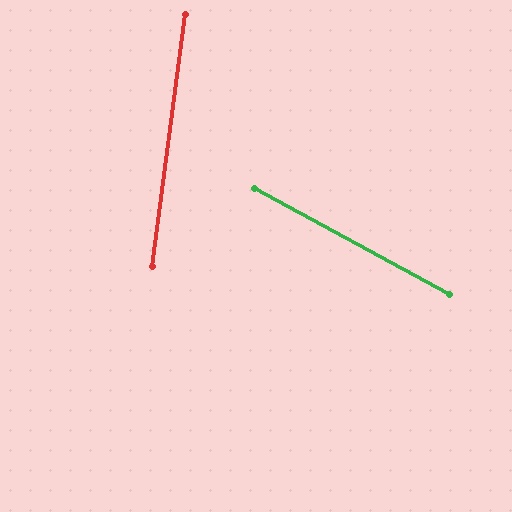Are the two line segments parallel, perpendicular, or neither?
Neither parallel nor perpendicular — they differ by about 69°.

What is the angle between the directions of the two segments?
Approximately 69 degrees.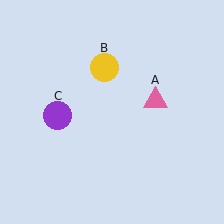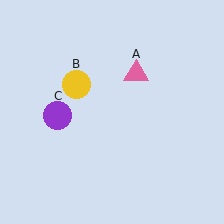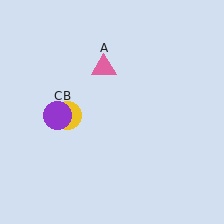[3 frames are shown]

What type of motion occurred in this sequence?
The pink triangle (object A), yellow circle (object B) rotated counterclockwise around the center of the scene.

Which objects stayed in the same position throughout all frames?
Purple circle (object C) remained stationary.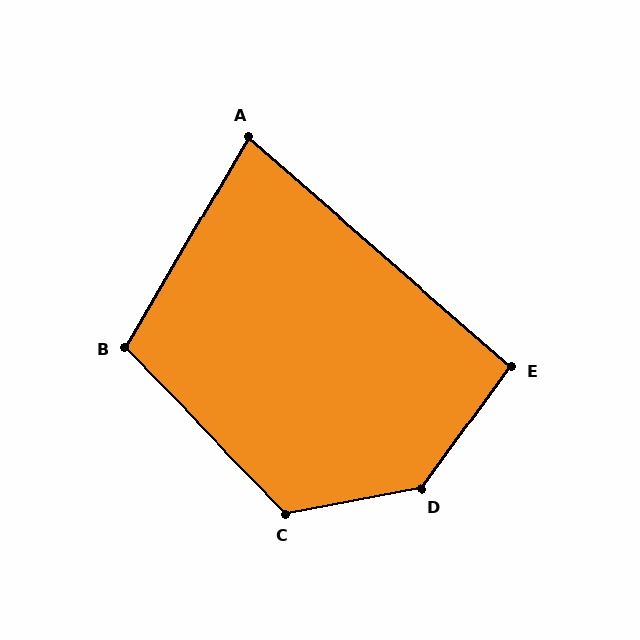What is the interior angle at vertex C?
Approximately 123 degrees (obtuse).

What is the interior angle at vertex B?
Approximately 106 degrees (obtuse).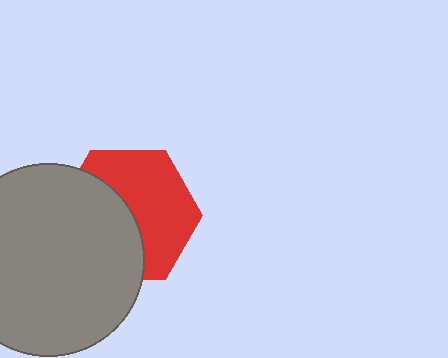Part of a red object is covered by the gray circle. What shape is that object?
It is a hexagon.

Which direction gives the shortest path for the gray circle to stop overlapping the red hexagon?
Moving left gives the shortest separation.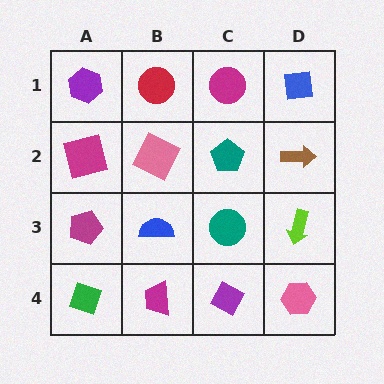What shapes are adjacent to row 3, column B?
A pink square (row 2, column B), a magenta trapezoid (row 4, column B), a magenta pentagon (row 3, column A), a teal circle (row 3, column C).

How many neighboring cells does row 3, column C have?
4.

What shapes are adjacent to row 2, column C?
A magenta circle (row 1, column C), a teal circle (row 3, column C), a pink square (row 2, column B), a brown arrow (row 2, column D).